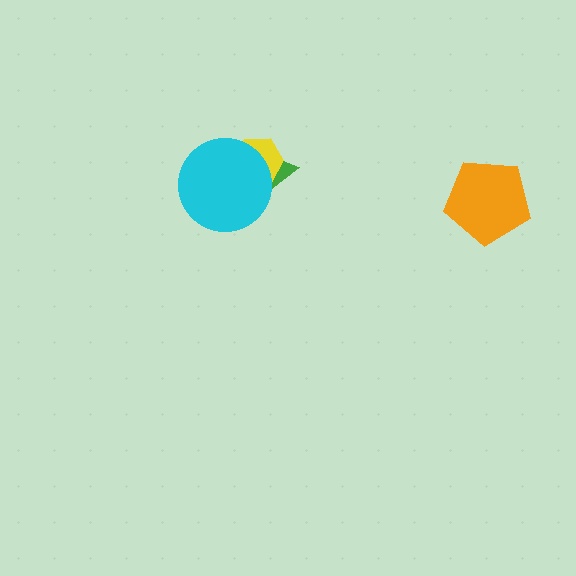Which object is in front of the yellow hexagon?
The cyan circle is in front of the yellow hexagon.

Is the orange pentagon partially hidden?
No, no other shape covers it.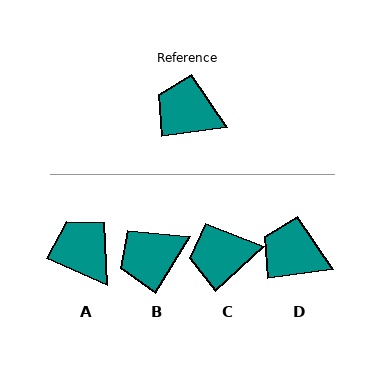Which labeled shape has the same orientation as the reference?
D.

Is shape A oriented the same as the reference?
No, it is off by about 32 degrees.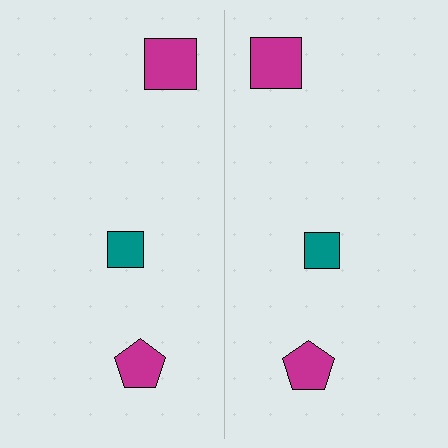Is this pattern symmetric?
Yes, this pattern has bilateral (reflection) symmetry.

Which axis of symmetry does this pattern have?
The pattern has a vertical axis of symmetry running through the center of the image.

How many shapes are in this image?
There are 6 shapes in this image.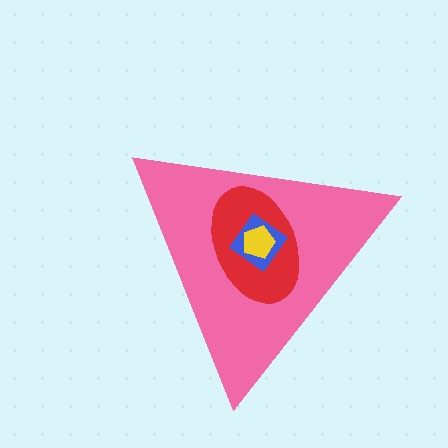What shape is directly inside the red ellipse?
The blue diamond.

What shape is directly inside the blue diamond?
The yellow pentagon.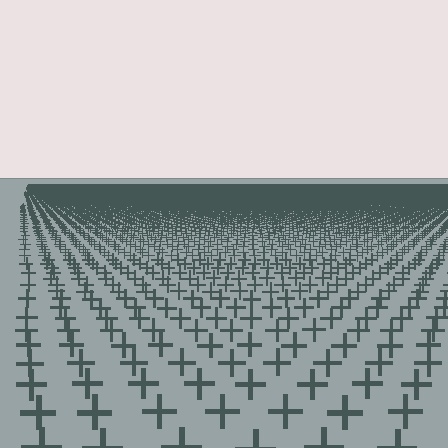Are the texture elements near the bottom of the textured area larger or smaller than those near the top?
Larger. Near the bottom, elements are closer to the viewer and appear at a bigger on-screen size.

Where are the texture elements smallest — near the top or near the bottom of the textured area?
Near the top.